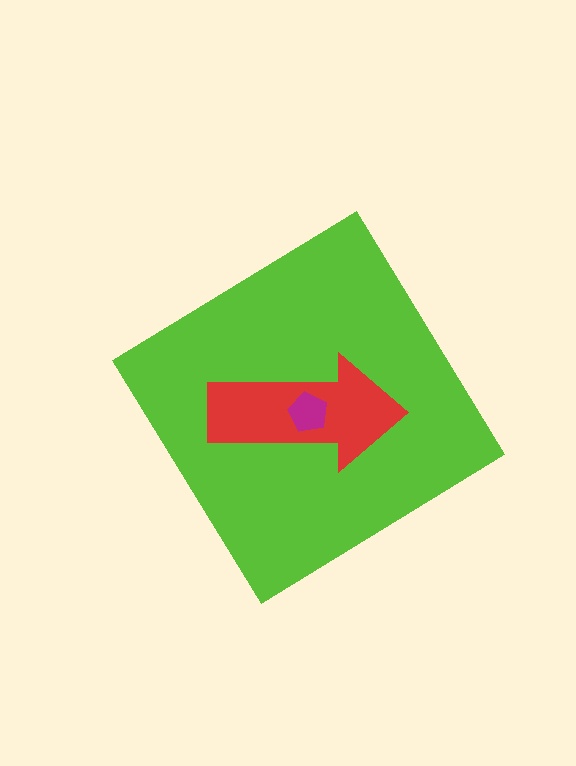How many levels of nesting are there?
3.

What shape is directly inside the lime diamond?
The red arrow.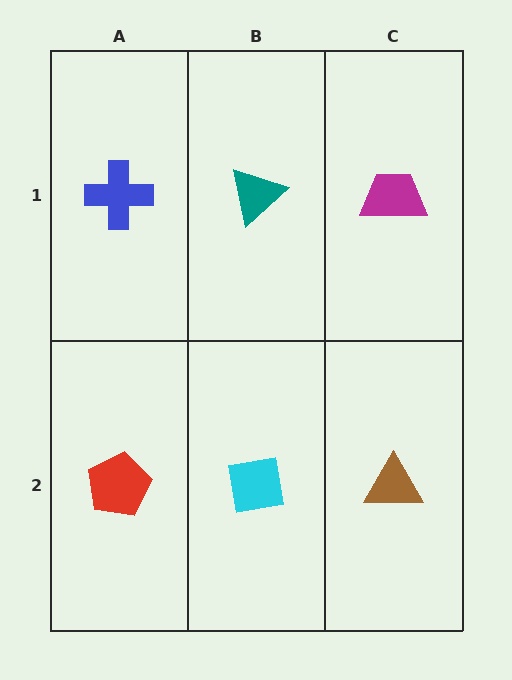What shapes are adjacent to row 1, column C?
A brown triangle (row 2, column C), a teal triangle (row 1, column B).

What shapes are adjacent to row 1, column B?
A cyan square (row 2, column B), a blue cross (row 1, column A), a magenta trapezoid (row 1, column C).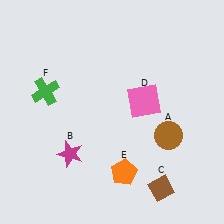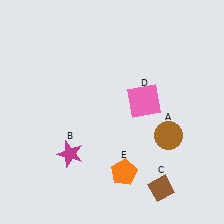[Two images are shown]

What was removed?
The green cross (F) was removed in Image 2.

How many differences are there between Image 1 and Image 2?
There is 1 difference between the two images.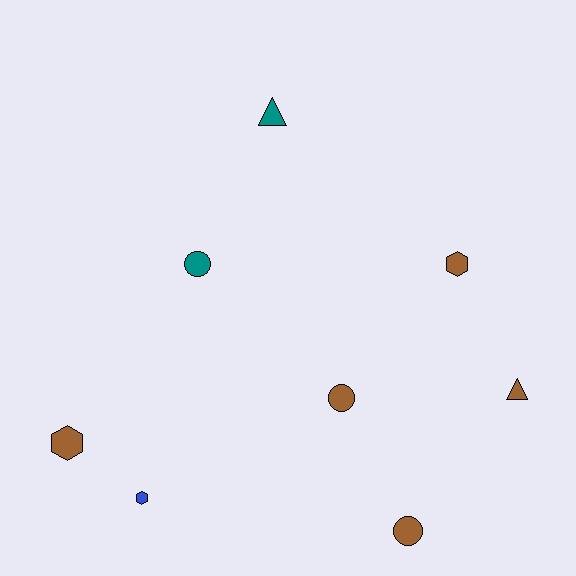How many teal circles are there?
There is 1 teal circle.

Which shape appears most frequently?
Circle, with 3 objects.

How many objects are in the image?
There are 8 objects.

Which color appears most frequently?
Brown, with 5 objects.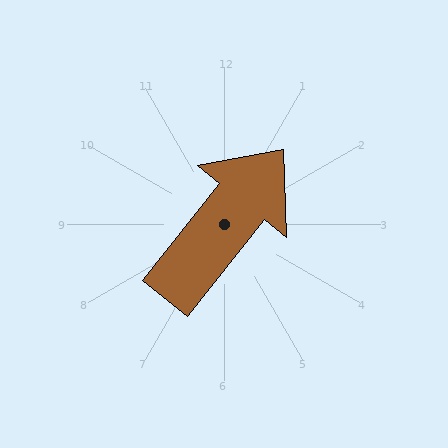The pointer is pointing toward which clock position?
Roughly 1 o'clock.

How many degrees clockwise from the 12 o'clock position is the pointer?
Approximately 38 degrees.